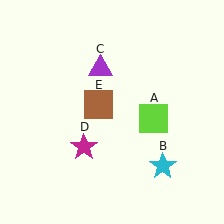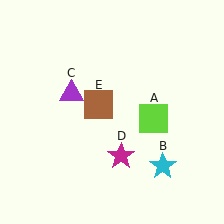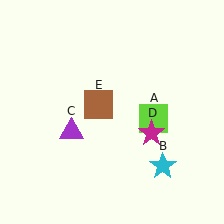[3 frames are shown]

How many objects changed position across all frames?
2 objects changed position: purple triangle (object C), magenta star (object D).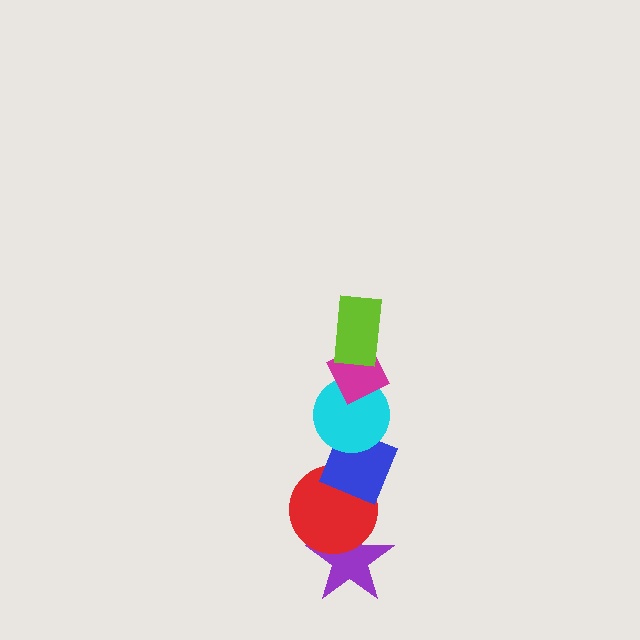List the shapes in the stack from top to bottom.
From top to bottom: the lime rectangle, the magenta diamond, the cyan circle, the blue diamond, the red circle, the purple star.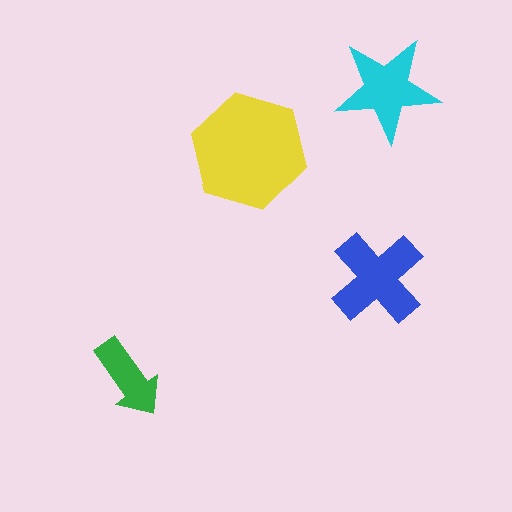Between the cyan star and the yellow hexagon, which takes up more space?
The yellow hexagon.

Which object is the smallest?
The green arrow.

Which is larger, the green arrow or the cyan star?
The cyan star.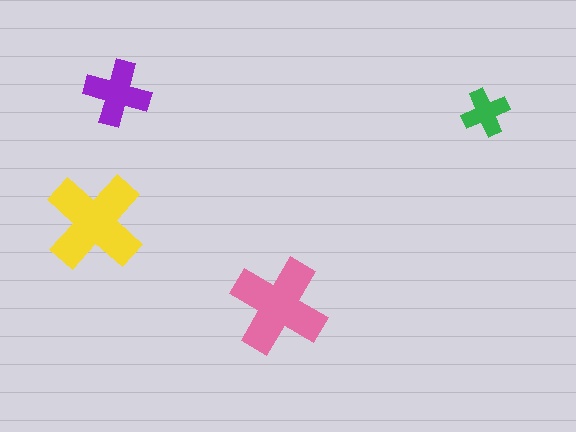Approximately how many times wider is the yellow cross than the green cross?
About 2 times wider.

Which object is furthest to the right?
The green cross is rightmost.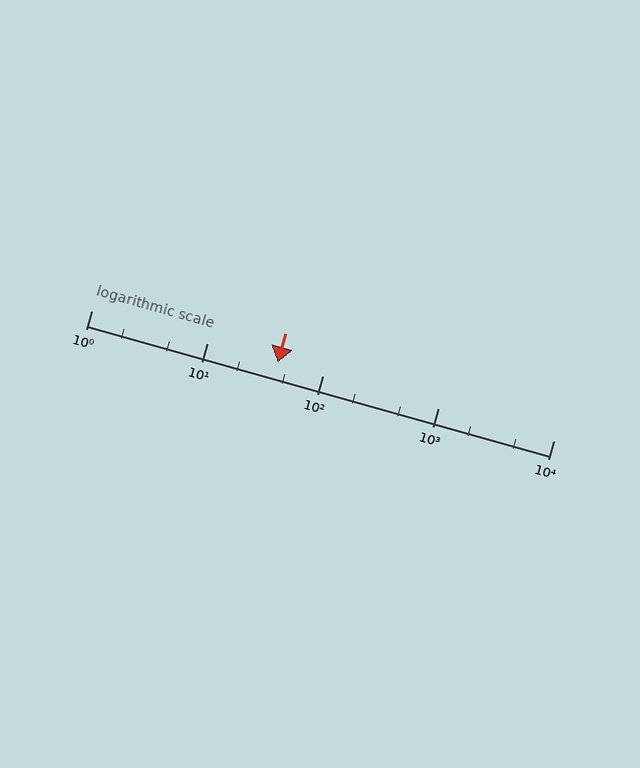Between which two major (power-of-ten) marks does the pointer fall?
The pointer is between 10 and 100.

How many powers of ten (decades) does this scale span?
The scale spans 4 decades, from 1 to 10000.